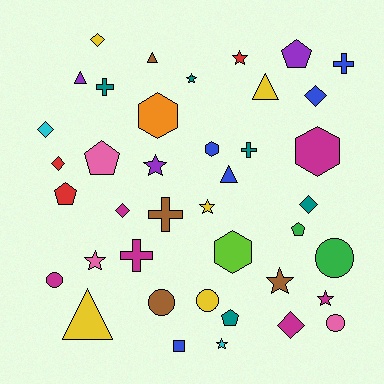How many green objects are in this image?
There are 2 green objects.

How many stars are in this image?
There are 8 stars.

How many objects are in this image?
There are 40 objects.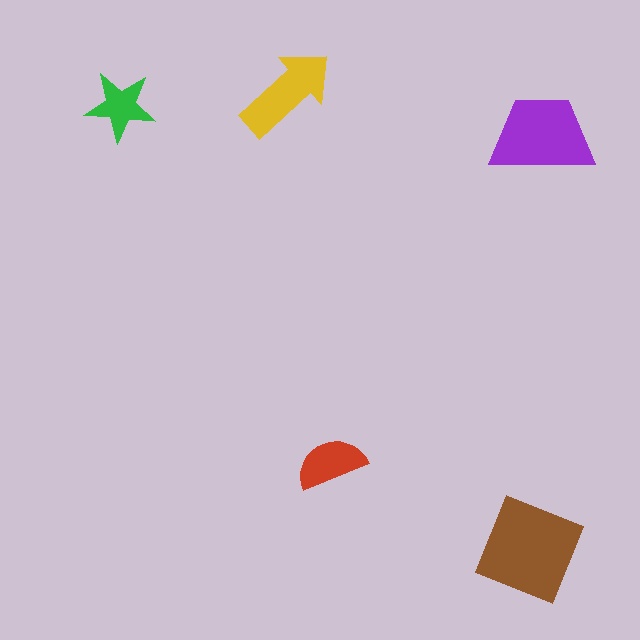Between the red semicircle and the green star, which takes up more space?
The red semicircle.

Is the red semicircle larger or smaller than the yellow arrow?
Smaller.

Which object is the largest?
The brown diamond.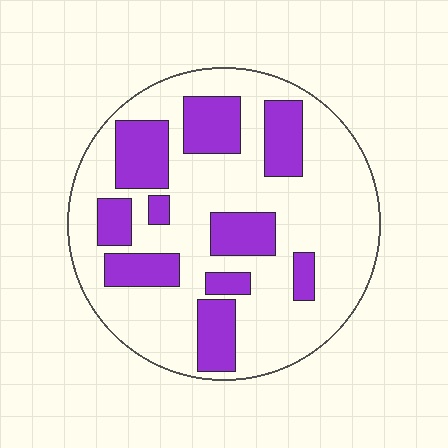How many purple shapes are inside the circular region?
10.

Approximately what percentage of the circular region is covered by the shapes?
Approximately 30%.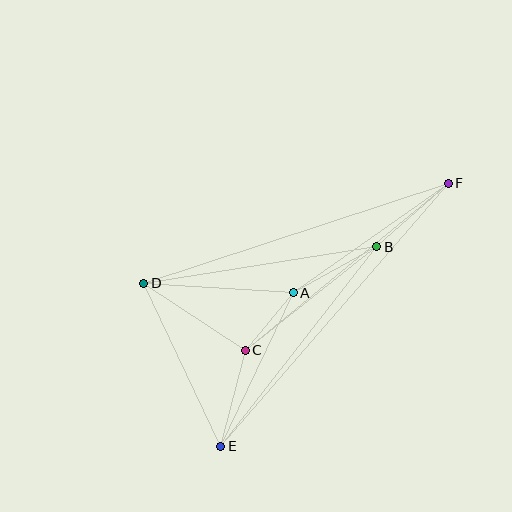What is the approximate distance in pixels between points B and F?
The distance between B and F is approximately 95 pixels.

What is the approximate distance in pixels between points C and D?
The distance between C and D is approximately 122 pixels.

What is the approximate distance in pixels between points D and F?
The distance between D and F is approximately 320 pixels.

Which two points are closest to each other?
Points A and C are closest to each other.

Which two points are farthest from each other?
Points E and F are farthest from each other.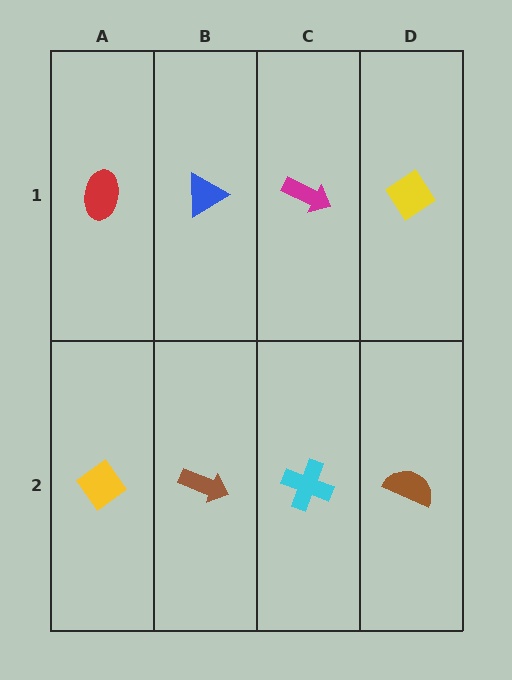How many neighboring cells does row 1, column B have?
3.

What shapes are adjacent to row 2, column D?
A yellow diamond (row 1, column D), a cyan cross (row 2, column C).